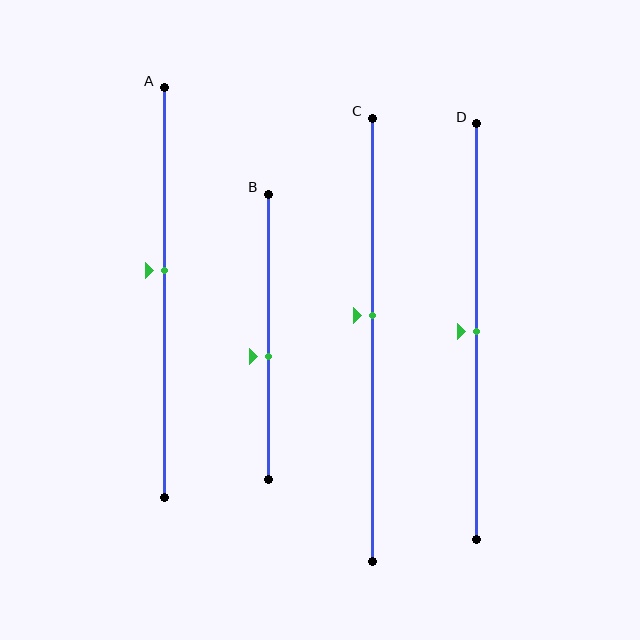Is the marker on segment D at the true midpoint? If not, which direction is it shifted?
Yes, the marker on segment D is at the true midpoint.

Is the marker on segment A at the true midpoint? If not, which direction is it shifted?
No, the marker on segment A is shifted upward by about 5% of the segment length.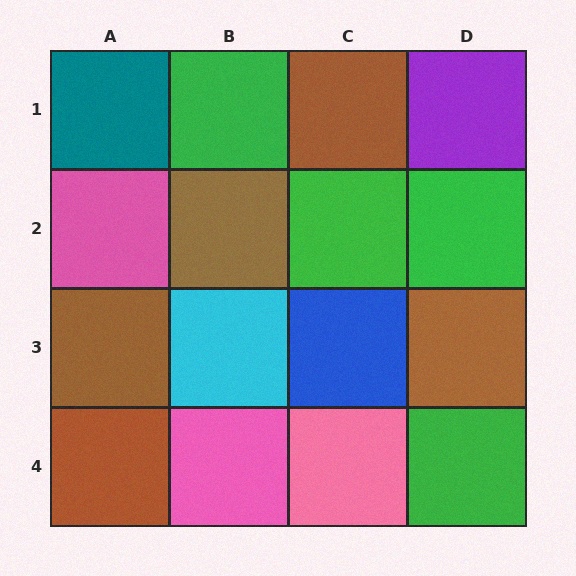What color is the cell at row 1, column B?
Green.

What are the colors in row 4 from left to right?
Brown, pink, pink, green.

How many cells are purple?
1 cell is purple.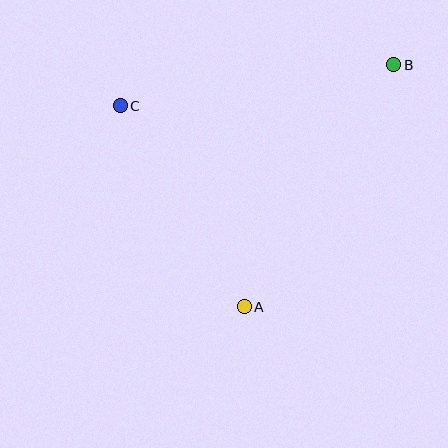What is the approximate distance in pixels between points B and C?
The distance between B and C is approximately 276 pixels.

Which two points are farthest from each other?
Points A and B are farthest from each other.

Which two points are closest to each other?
Points A and C are closest to each other.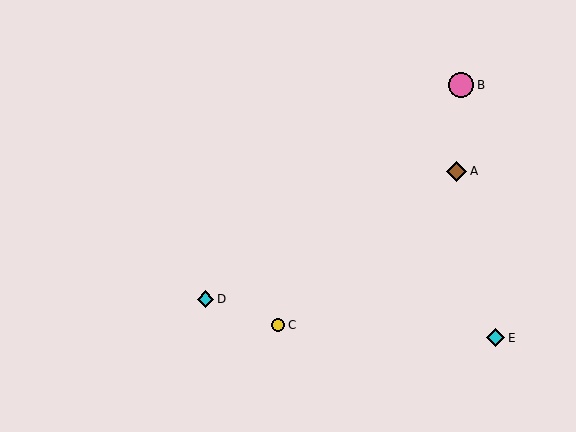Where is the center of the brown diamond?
The center of the brown diamond is at (457, 171).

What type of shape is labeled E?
Shape E is a cyan diamond.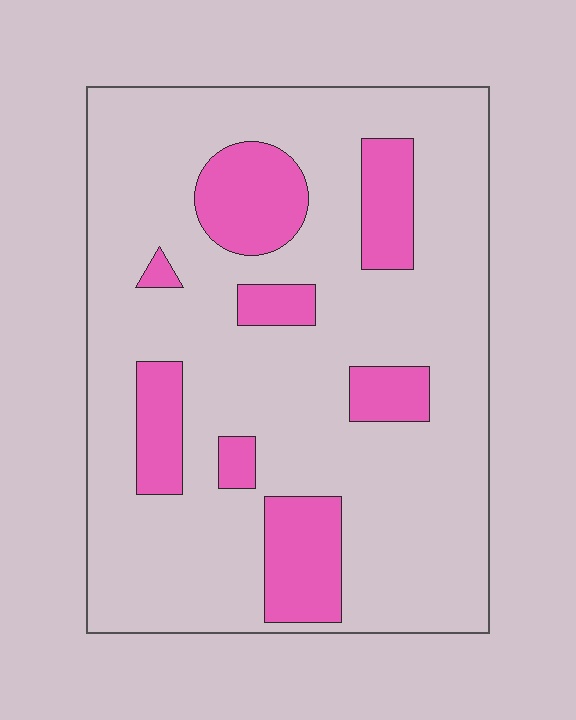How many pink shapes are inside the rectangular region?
8.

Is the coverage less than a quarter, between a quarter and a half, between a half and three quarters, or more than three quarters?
Less than a quarter.